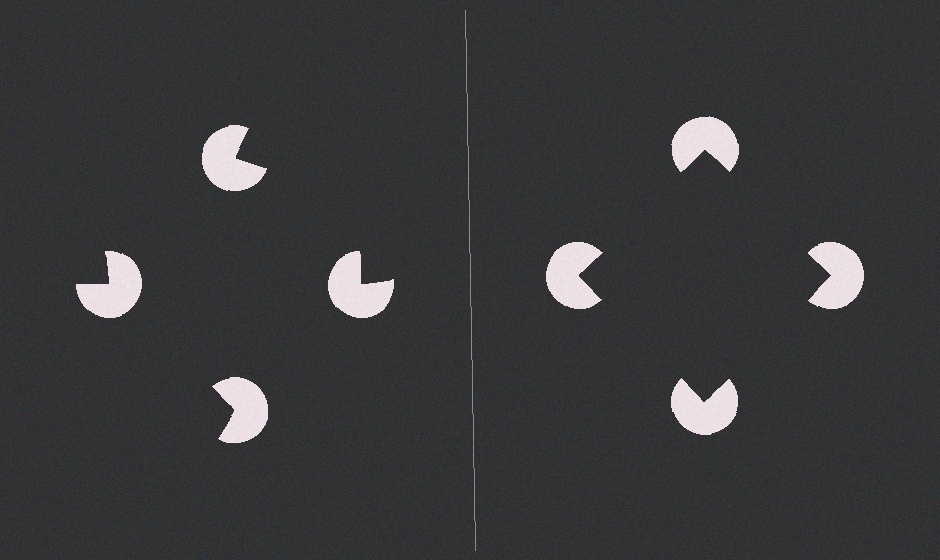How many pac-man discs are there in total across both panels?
8 — 4 on each side.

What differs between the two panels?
The pac-man discs are positioned identically on both sides; only the wedge orientations differ. On the right they align to a square; on the left they are misaligned.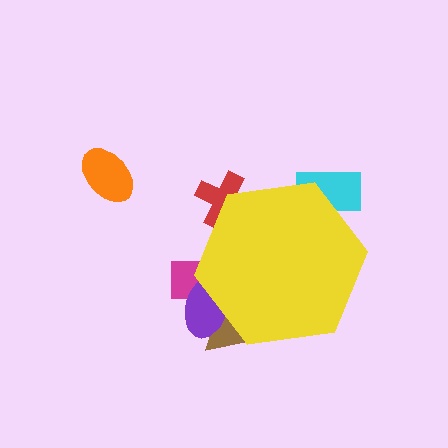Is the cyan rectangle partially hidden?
Yes, the cyan rectangle is partially hidden behind the yellow hexagon.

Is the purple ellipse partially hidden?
Yes, the purple ellipse is partially hidden behind the yellow hexagon.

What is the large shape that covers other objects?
A yellow hexagon.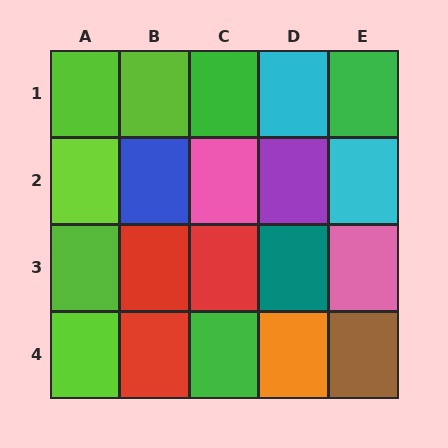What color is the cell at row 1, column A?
Lime.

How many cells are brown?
1 cell is brown.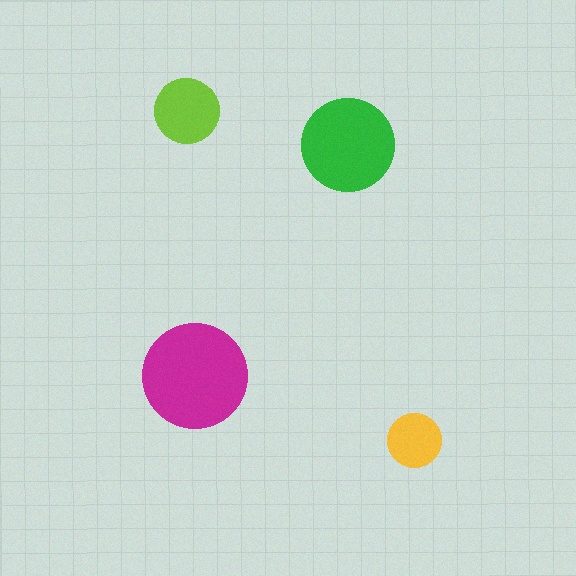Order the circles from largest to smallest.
the magenta one, the green one, the lime one, the yellow one.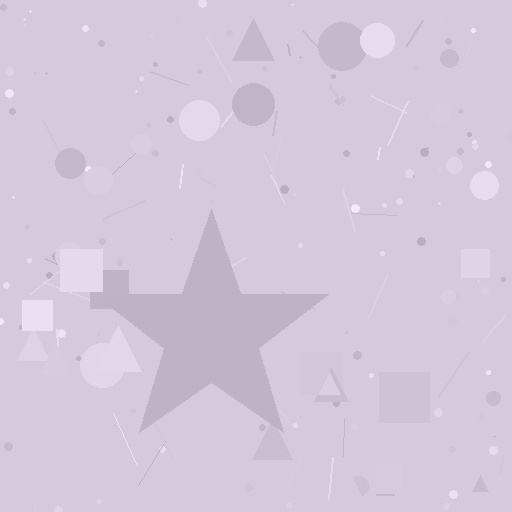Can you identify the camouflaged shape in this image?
The camouflaged shape is a star.